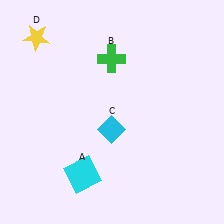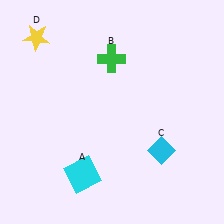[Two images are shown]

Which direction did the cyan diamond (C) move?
The cyan diamond (C) moved right.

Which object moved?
The cyan diamond (C) moved right.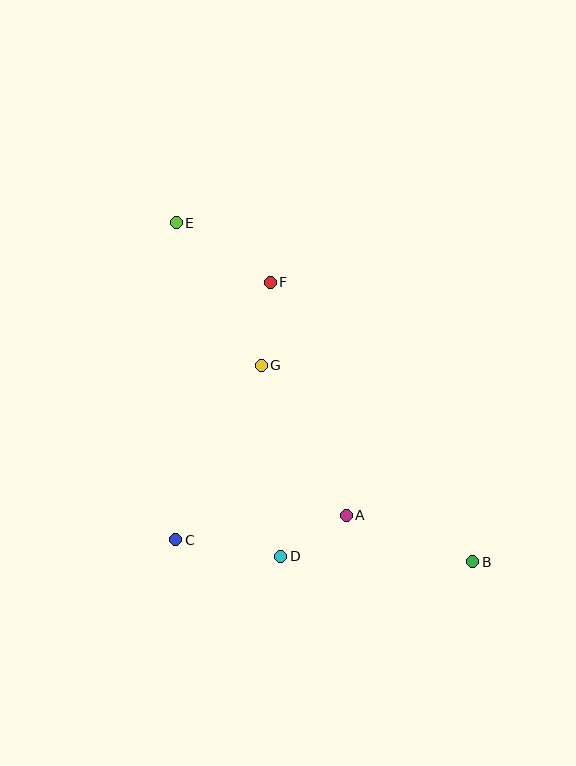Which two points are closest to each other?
Points A and D are closest to each other.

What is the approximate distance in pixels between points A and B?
The distance between A and B is approximately 135 pixels.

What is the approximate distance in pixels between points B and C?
The distance between B and C is approximately 298 pixels.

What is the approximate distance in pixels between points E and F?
The distance between E and F is approximately 111 pixels.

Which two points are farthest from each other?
Points B and E are farthest from each other.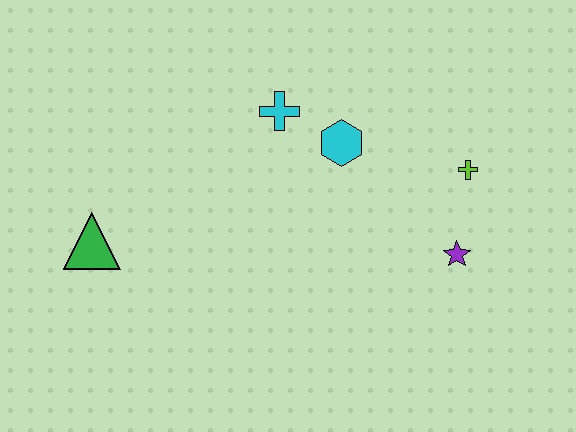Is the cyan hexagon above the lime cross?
Yes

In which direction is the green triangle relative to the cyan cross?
The green triangle is to the left of the cyan cross.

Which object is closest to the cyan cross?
The cyan hexagon is closest to the cyan cross.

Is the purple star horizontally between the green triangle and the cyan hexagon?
No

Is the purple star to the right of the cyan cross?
Yes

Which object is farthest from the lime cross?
The green triangle is farthest from the lime cross.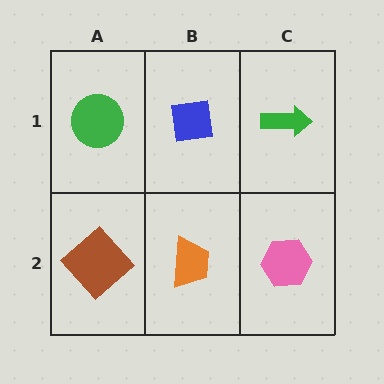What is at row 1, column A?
A green circle.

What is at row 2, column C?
A pink hexagon.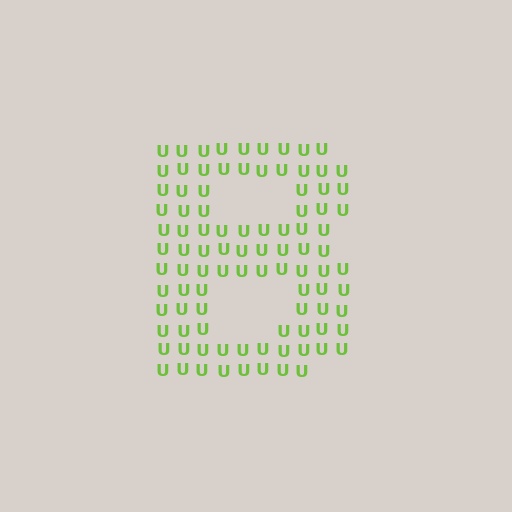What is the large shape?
The large shape is the letter B.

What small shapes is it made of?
It is made of small letter U's.